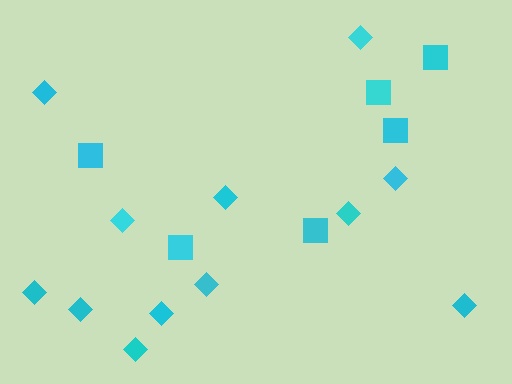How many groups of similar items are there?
There are 2 groups: one group of diamonds (12) and one group of squares (6).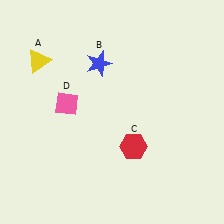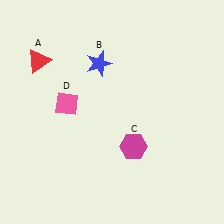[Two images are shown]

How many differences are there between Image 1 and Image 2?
There are 2 differences between the two images.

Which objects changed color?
A changed from yellow to red. C changed from red to magenta.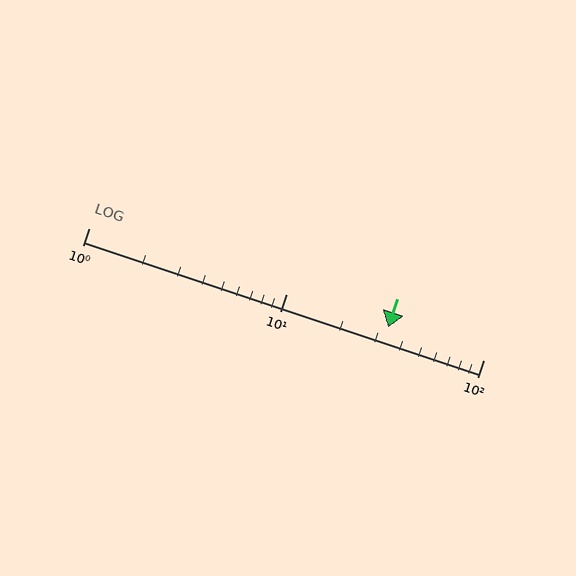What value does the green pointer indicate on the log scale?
The pointer indicates approximately 33.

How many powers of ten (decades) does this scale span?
The scale spans 2 decades, from 1 to 100.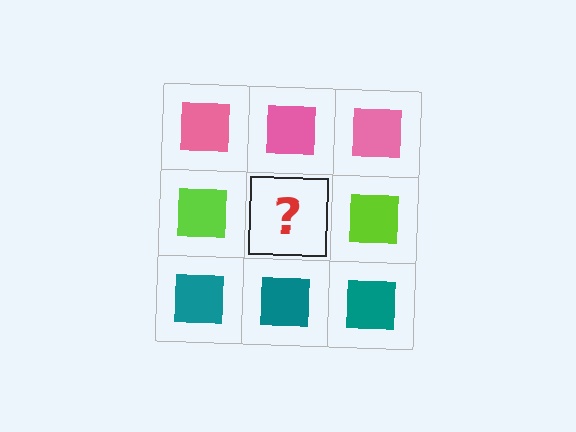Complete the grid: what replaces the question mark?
The question mark should be replaced with a lime square.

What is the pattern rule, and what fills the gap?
The rule is that each row has a consistent color. The gap should be filled with a lime square.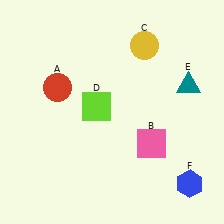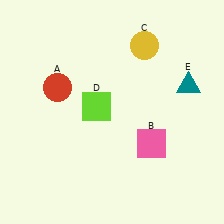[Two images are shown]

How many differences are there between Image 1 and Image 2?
There is 1 difference between the two images.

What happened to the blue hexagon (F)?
The blue hexagon (F) was removed in Image 2. It was in the bottom-right area of Image 1.